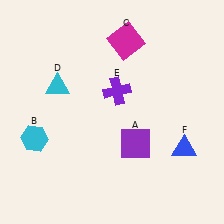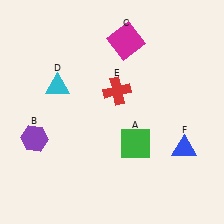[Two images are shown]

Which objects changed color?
A changed from purple to green. B changed from cyan to purple. E changed from purple to red.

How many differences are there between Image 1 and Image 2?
There are 3 differences between the two images.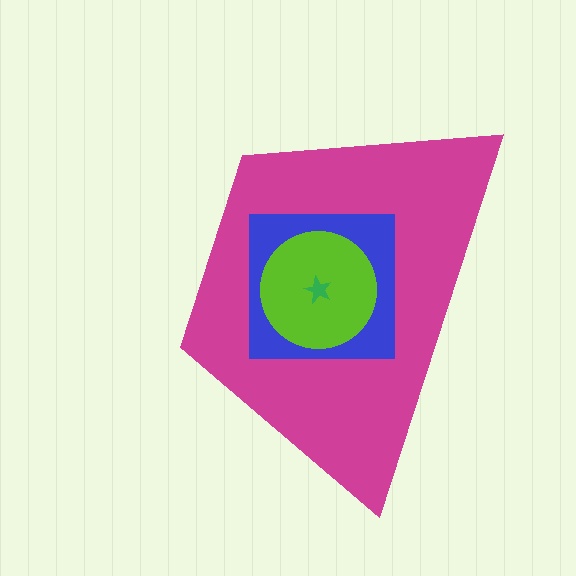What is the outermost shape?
The magenta trapezoid.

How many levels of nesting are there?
4.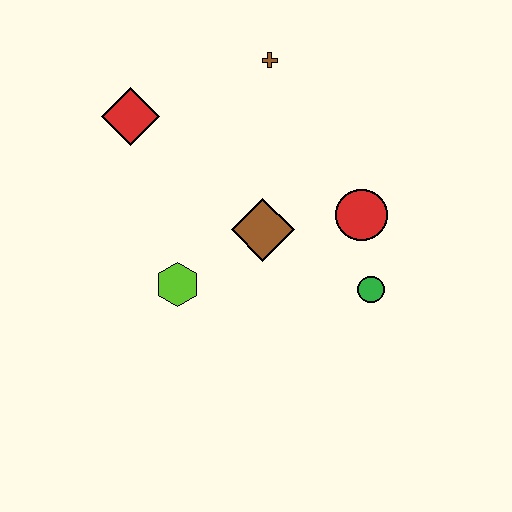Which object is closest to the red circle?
The green circle is closest to the red circle.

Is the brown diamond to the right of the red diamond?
Yes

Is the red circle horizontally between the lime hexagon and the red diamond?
No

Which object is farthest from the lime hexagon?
The brown cross is farthest from the lime hexagon.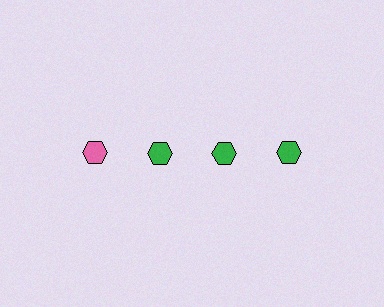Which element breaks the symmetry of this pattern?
The pink hexagon in the top row, leftmost column breaks the symmetry. All other shapes are green hexagons.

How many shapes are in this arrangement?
There are 4 shapes arranged in a grid pattern.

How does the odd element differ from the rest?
It has a different color: pink instead of green.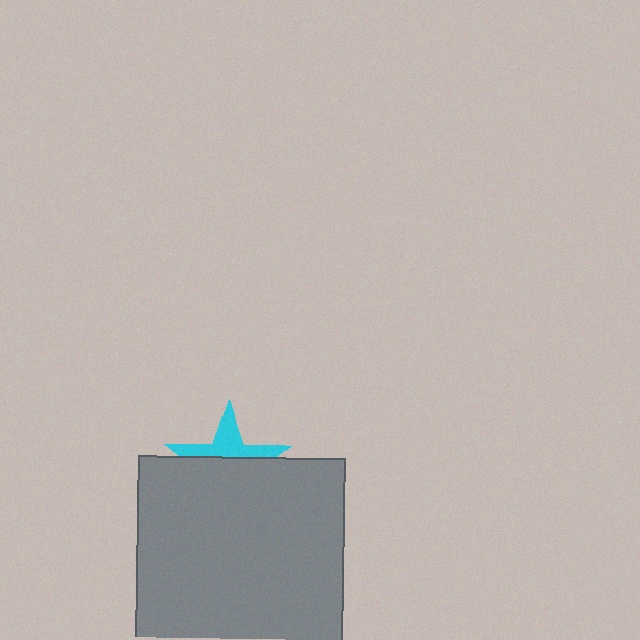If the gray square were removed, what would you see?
You would see the complete cyan star.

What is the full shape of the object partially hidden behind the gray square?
The partially hidden object is a cyan star.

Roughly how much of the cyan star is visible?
A small part of it is visible (roughly 39%).